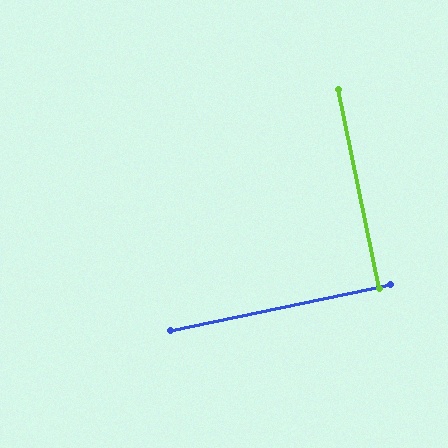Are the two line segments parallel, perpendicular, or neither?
Perpendicular — they meet at approximately 90°.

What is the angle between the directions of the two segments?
Approximately 90 degrees.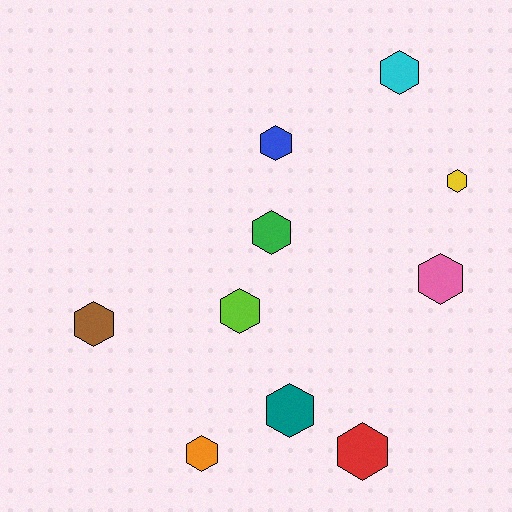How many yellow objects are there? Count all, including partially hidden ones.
There is 1 yellow object.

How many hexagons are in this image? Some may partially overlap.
There are 10 hexagons.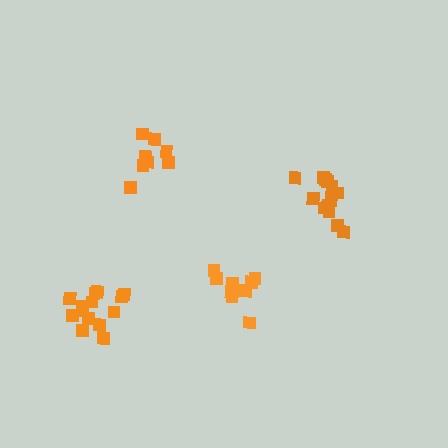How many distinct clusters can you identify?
There are 4 distinct clusters.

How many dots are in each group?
Group 1: 8 dots, Group 2: 14 dots, Group 3: 9 dots, Group 4: 14 dots (45 total).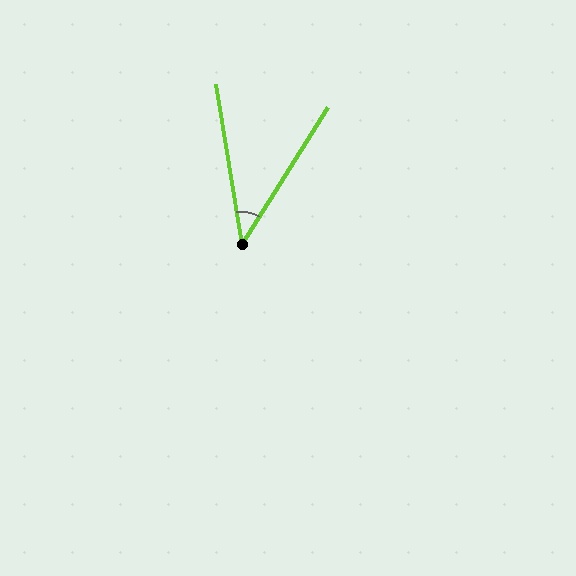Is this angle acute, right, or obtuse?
It is acute.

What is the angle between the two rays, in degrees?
Approximately 41 degrees.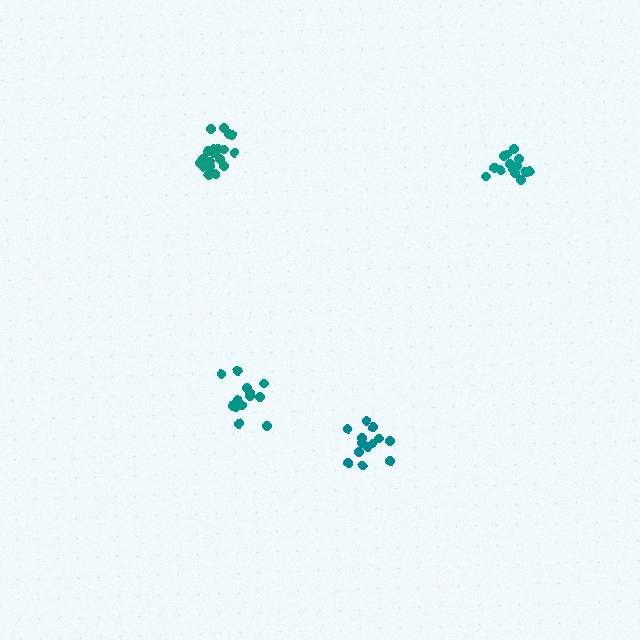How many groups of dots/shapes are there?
There are 4 groups.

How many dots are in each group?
Group 1: 15 dots, Group 2: 13 dots, Group 3: 19 dots, Group 4: 14 dots (61 total).